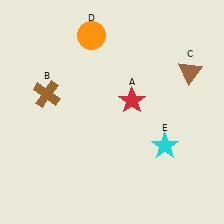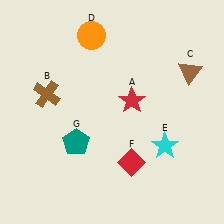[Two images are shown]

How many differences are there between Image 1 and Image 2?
There are 2 differences between the two images.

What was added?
A red diamond (F), a teal pentagon (G) were added in Image 2.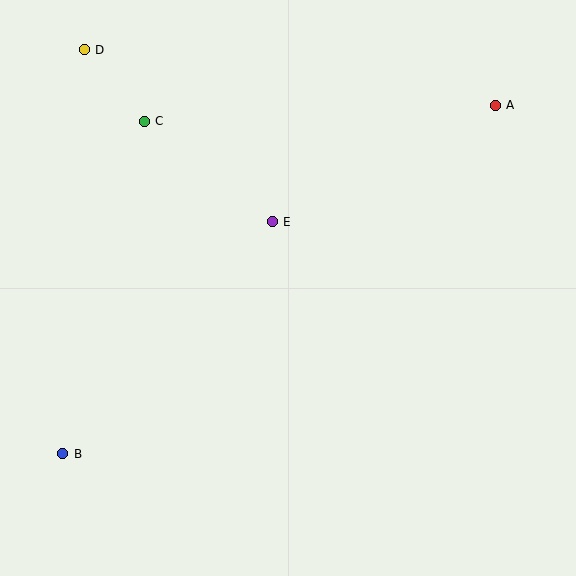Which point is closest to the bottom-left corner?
Point B is closest to the bottom-left corner.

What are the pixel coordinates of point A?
Point A is at (495, 105).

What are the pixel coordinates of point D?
Point D is at (84, 50).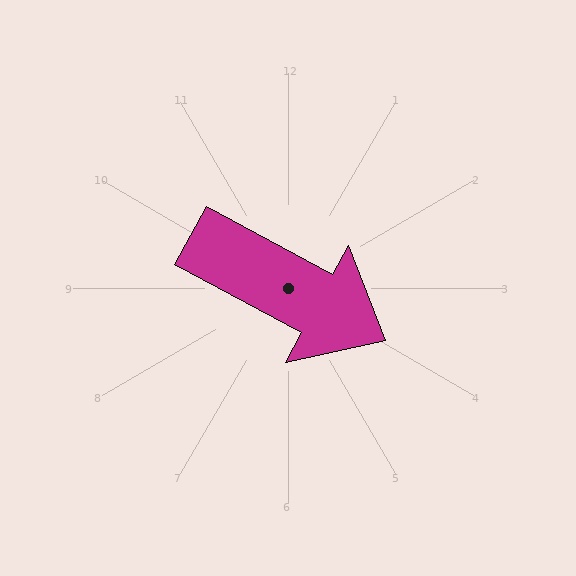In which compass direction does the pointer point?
Southeast.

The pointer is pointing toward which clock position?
Roughly 4 o'clock.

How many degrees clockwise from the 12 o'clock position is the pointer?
Approximately 118 degrees.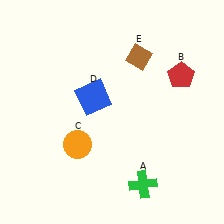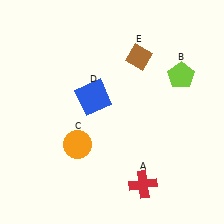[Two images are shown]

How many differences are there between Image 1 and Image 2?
There are 2 differences between the two images.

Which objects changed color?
A changed from green to red. B changed from red to lime.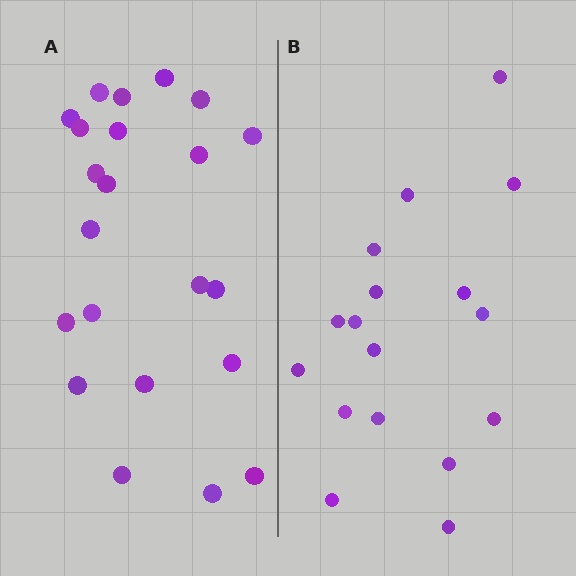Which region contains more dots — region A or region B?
Region A (the left region) has more dots.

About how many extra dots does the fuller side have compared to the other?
Region A has about 5 more dots than region B.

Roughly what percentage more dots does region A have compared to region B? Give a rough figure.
About 30% more.